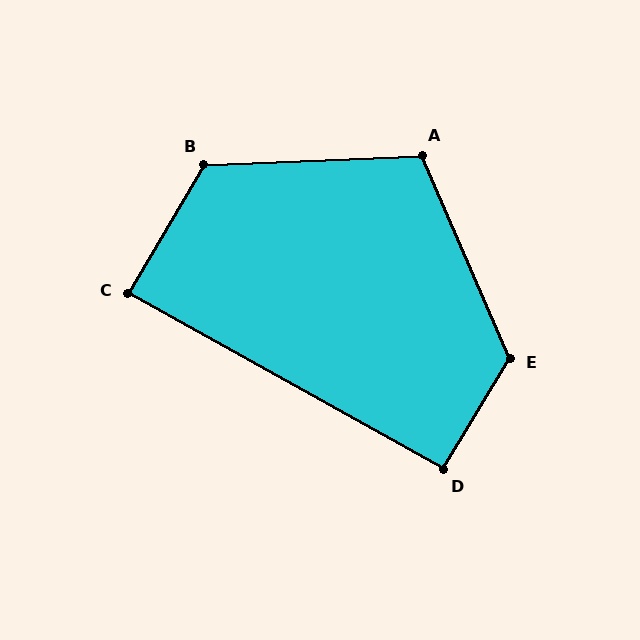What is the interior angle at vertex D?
Approximately 92 degrees (approximately right).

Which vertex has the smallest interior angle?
C, at approximately 89 degrees.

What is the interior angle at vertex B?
Approximately 123 degrees (obtuse).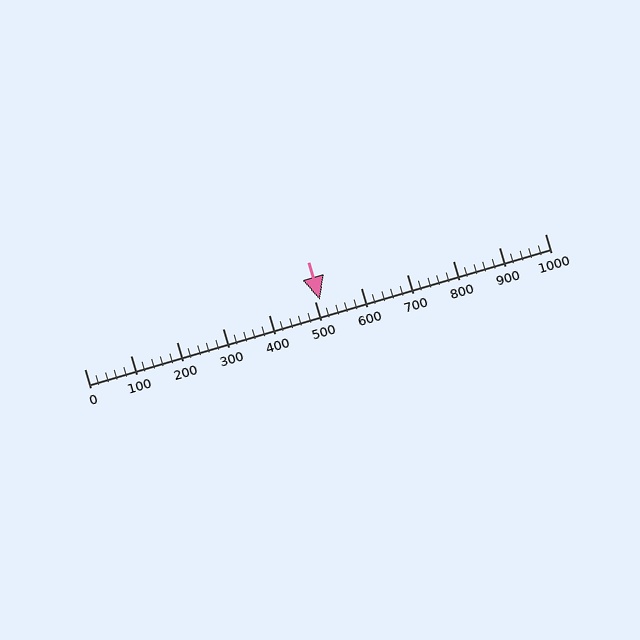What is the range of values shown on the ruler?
The ruler shows values from 0 to 1000.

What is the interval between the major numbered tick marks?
The major tick marks are spaced 100 units apart.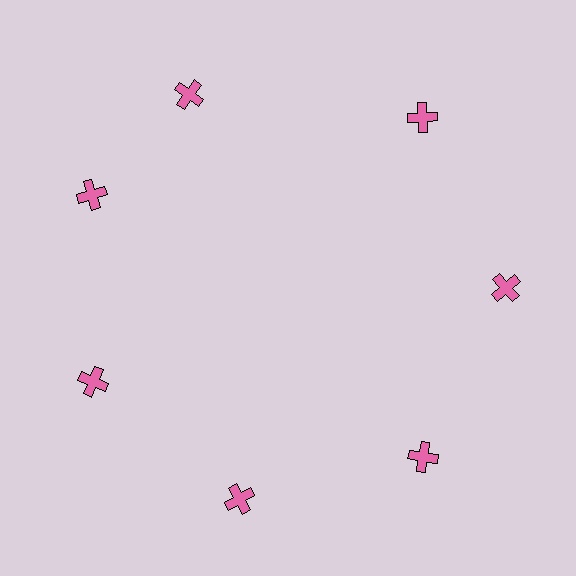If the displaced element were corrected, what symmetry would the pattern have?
It would have 7-fold rotational symmetry — the pattern would map onto itself every 51 degrees.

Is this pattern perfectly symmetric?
No. The 7 pink crosses are arranged in a ring, but one element near the 12 o'clock position is rotated out of alignment along the ring, breaking the 7-fold rotational symmetry.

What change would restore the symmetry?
The symmetry would be restored by rotating it back into even spacing with its neighbors so that all 7 crosses sit at equal angles and equal distance from the center.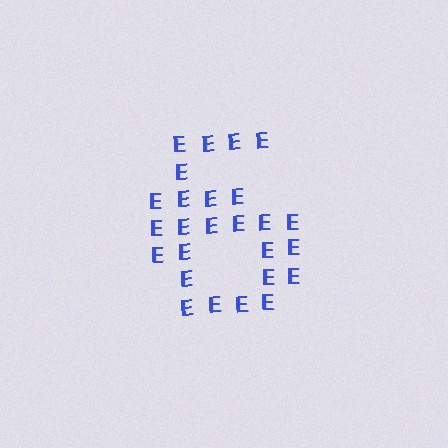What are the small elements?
The small elements are letter E's.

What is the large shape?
The large shape is the digit 6.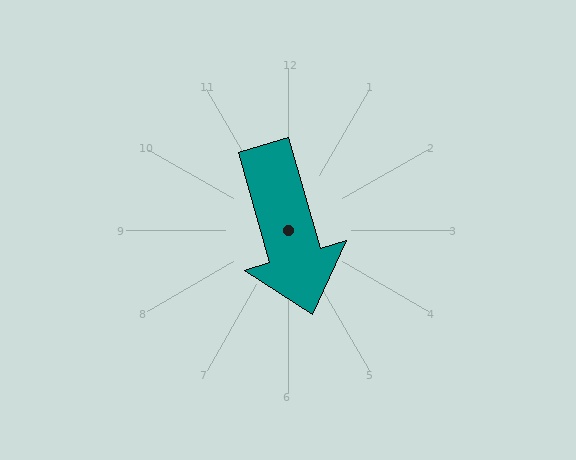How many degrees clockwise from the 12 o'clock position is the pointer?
Approximately 164 degrees.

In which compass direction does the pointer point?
South.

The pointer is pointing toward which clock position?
Roughly 5 o'clock.